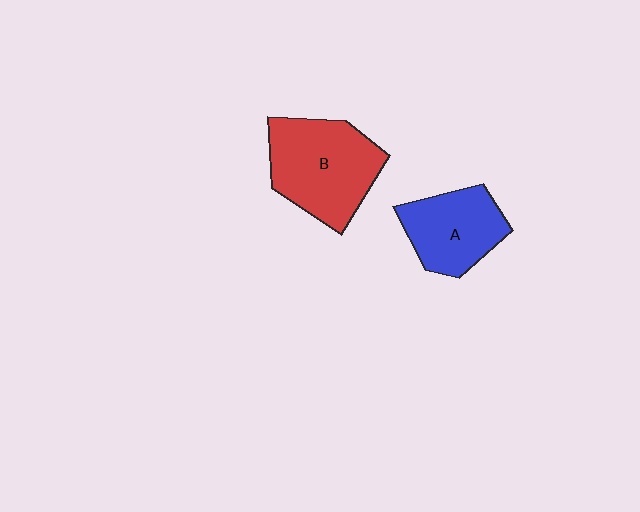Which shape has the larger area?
Shape B (red).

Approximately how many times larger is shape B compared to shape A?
Approximately 1.4 times.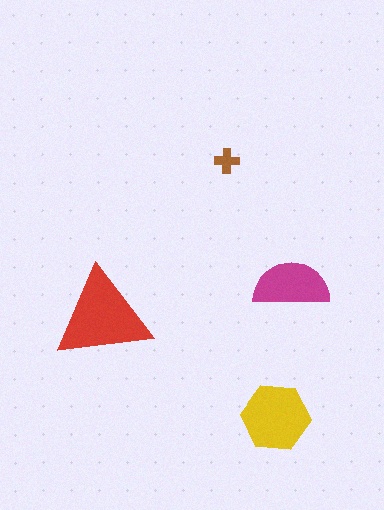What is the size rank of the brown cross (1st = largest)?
4th.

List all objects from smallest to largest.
The brown cross, the magenta semicircle, the yellow hexagon, the red triangle.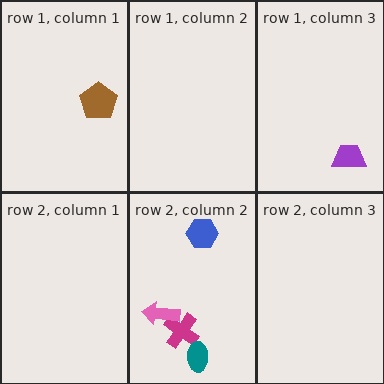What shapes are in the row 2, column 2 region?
The blue hexagon, the magenta cross, the pink arrow, the teal ellipse.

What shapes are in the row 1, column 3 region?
The purple trapezoid.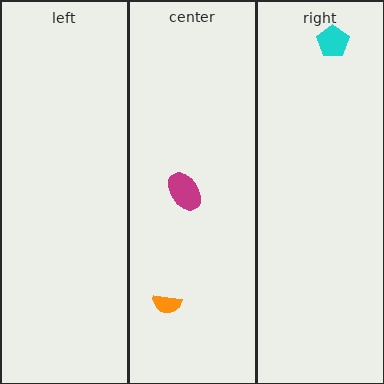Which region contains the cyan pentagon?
The right region.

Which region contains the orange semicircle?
The center region.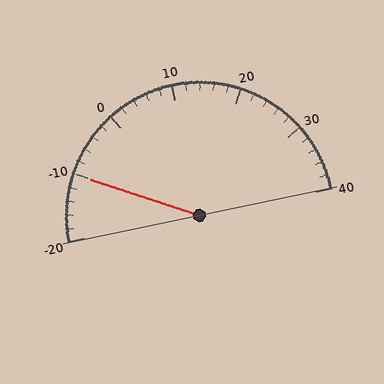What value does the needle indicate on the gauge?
The needle indicates approximately -10.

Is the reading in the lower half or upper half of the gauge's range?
The reading is in the lower half of the range (-20 to 40).